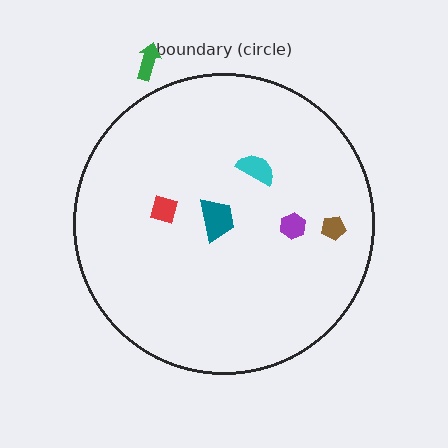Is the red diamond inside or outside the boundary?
Inside.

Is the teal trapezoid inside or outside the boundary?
Inside.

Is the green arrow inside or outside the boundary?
Outside.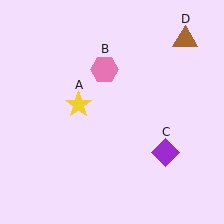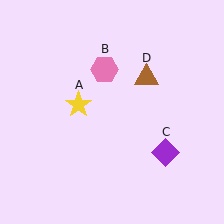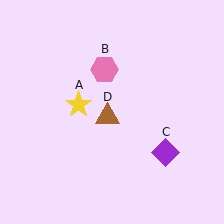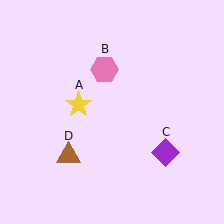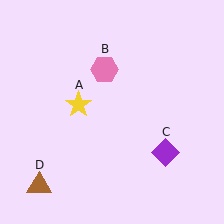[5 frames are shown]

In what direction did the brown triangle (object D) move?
The brown triangle (object D) moved down and to the left.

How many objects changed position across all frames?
1 object changed position: brown triangle (object D).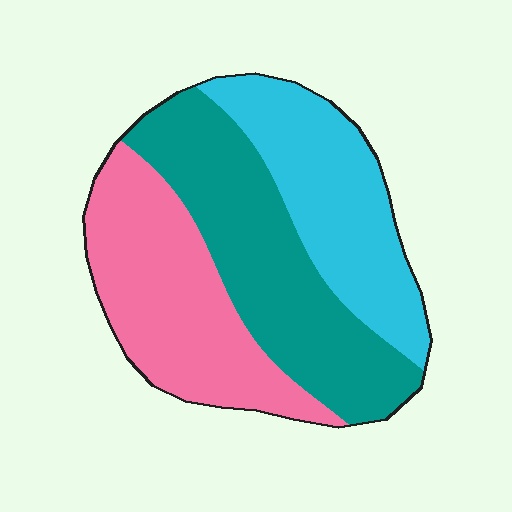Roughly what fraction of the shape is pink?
Pink covers 33% of the shape.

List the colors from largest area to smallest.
From largest to smallest: teal, pink, cyan.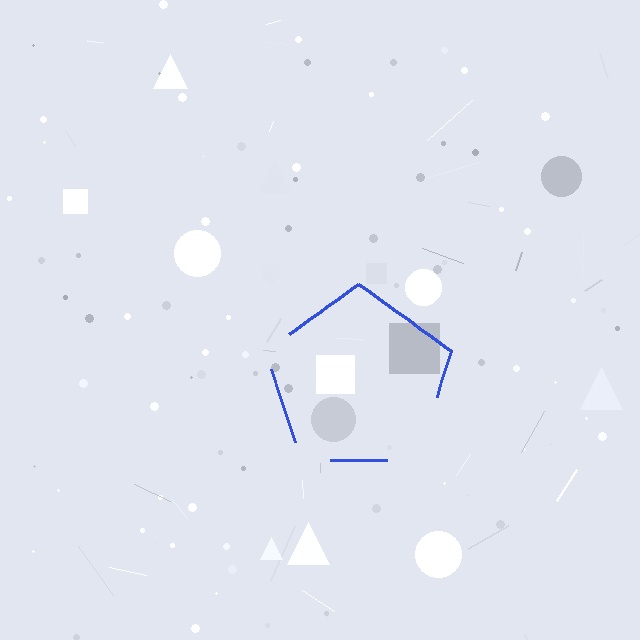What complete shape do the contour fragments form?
The contour fragments form a pentagon.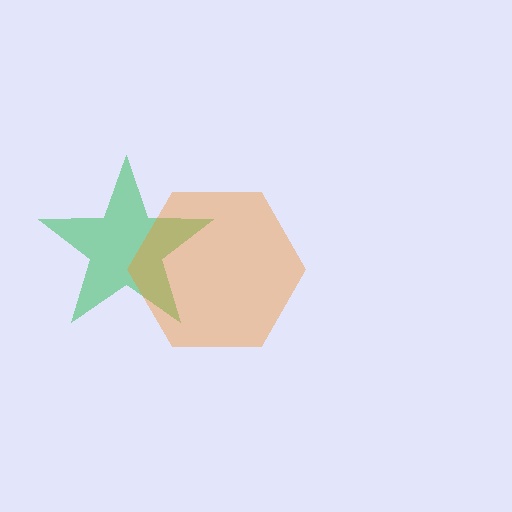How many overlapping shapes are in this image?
There are 2 overlapping shapes in the image.